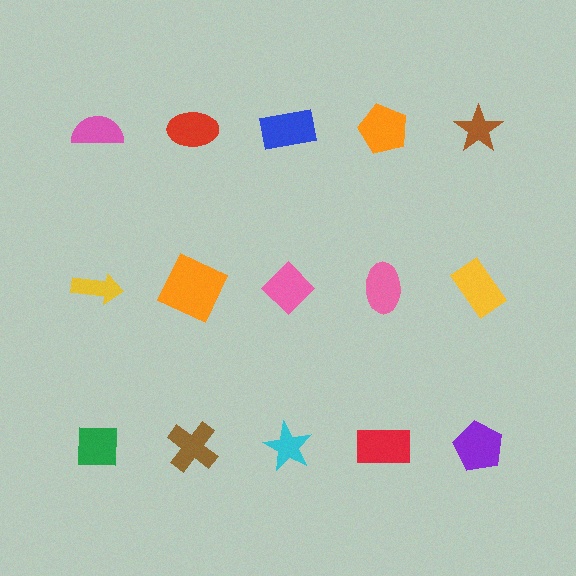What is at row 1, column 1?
A pink semicircle.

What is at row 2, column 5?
A yellow rectangle.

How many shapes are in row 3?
5 shapes.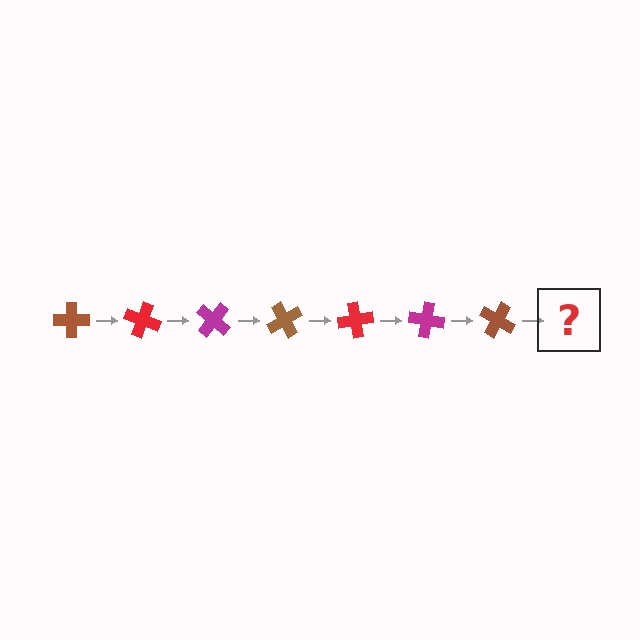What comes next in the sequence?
The next element should be a red cross, rotated 140 degrees from the start.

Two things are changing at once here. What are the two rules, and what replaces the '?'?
The two rules are that it rotates 20 degrees each step and the color cycles through brown, red, and magenta. The '?' should be a red cross, rotated 140 degrees from the start.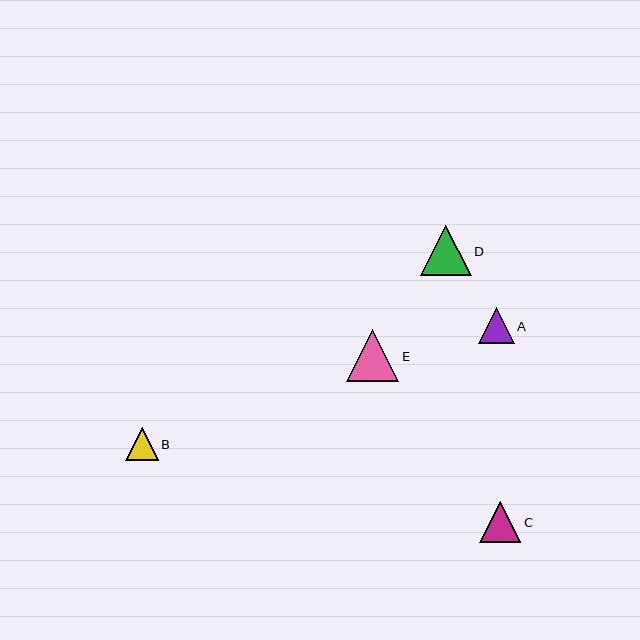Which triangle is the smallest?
Triangle B is the smallest with a size of approximately 33 pixels.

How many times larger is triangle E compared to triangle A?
Triangle E is approximately 1.5 times the size of triangle A.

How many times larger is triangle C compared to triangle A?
Triangle C is approximately 1.2 times the size of triangle A.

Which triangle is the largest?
Triangle E is the largest with a size of approximately 52 pixels.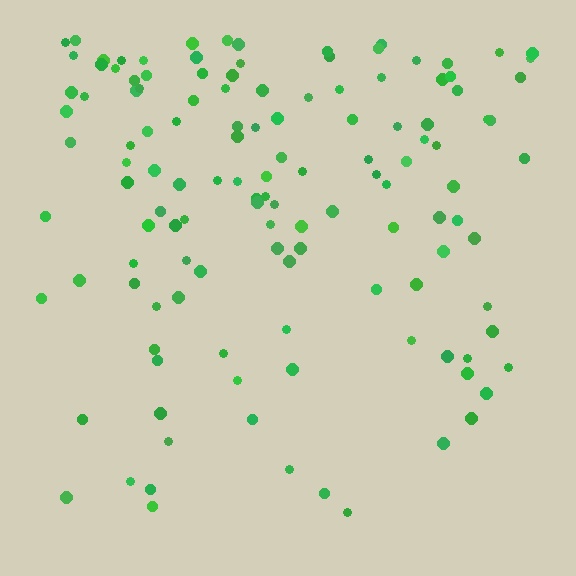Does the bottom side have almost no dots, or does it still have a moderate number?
Still a moderate number, just noticeably fewer than the top.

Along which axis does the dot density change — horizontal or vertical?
Vertical.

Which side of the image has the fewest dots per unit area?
The bottom.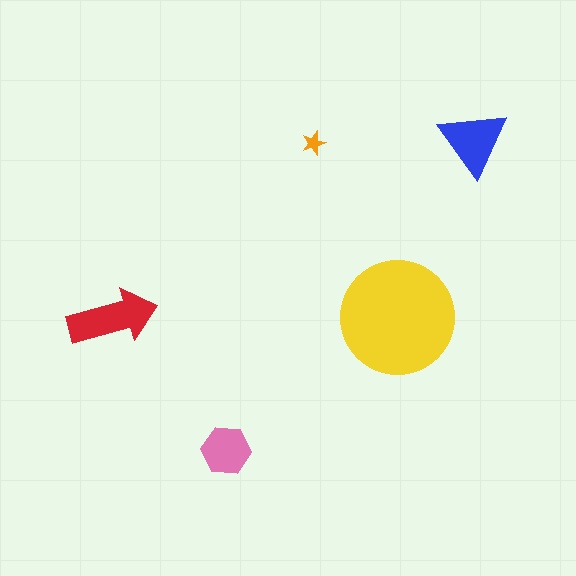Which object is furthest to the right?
The blue triangle is rightmost.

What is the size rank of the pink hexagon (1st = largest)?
4th.